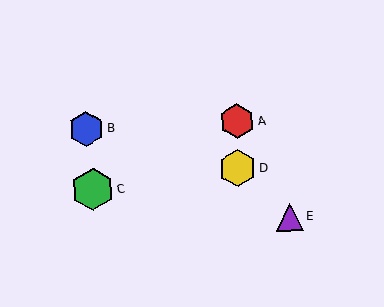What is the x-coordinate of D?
Object D is at x≈238.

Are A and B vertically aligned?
No, A is at x≈237 and B is at x≈86.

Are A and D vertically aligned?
Yes, both are at x≈237.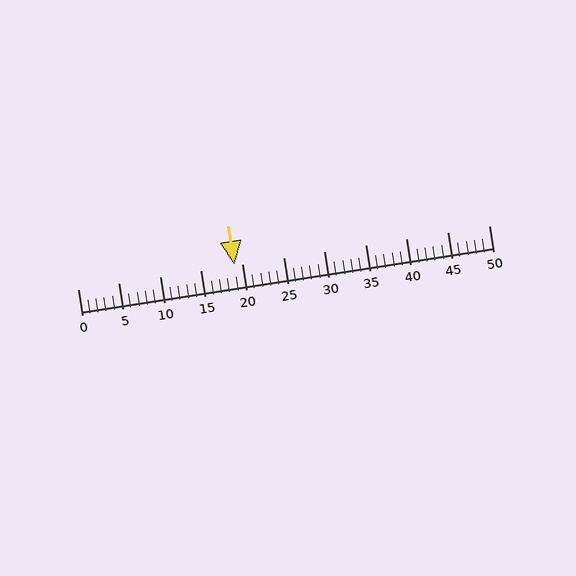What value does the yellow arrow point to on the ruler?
The yellow arrow points to approximately 19.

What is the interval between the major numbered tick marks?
The major tick marks are spaced 5 units apart.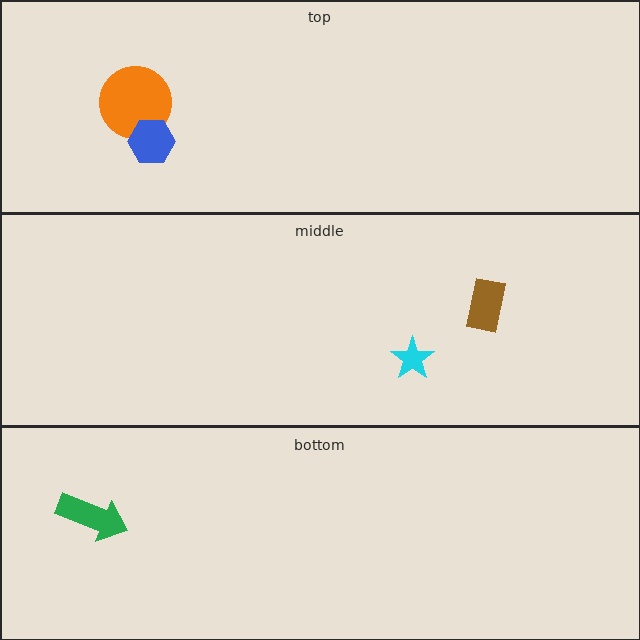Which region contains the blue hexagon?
The top region.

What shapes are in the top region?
The orange circle, the blue hexagon.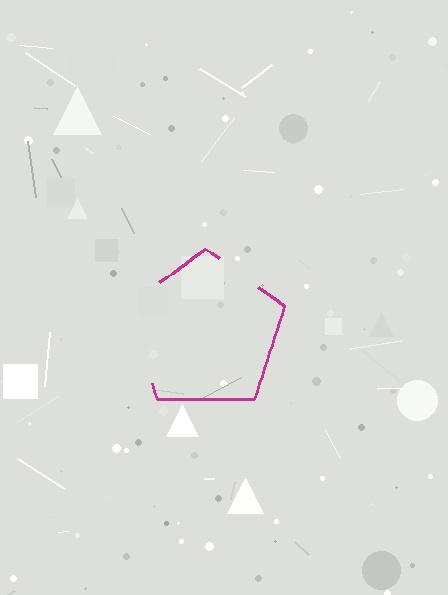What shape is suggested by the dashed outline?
The dashed outline suggests a pentagon.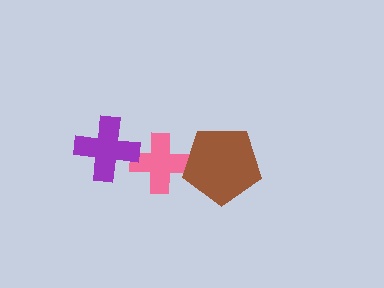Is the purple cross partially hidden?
No, no other shape covers it.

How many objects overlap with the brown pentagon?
1 object overlaps with the brown pentagon.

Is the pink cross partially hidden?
Yes, it is partially covered by another shape.